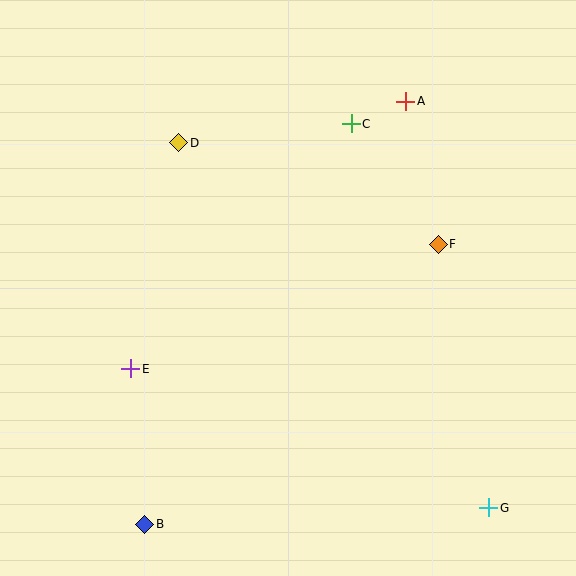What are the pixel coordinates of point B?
Point B is at (145, 524).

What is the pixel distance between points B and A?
The distance between B and A is 497 pixels.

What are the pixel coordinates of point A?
Point A is at (406, 101).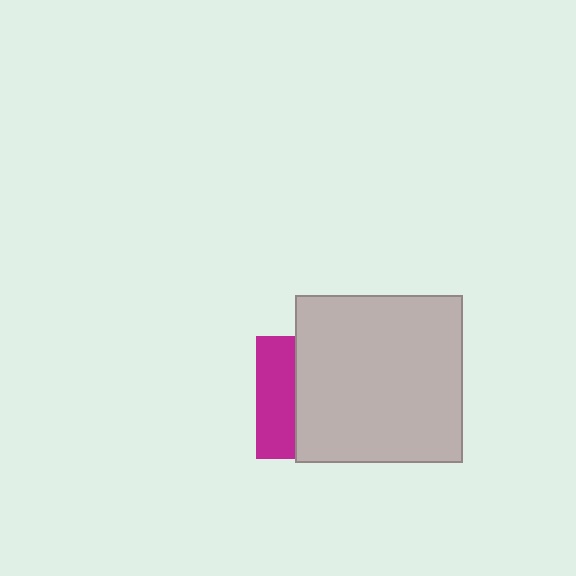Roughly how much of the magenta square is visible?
A small part of it is visible (roughly 32%).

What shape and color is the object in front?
The object in front is a light gray square.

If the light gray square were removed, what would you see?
You would see the complete magenta square.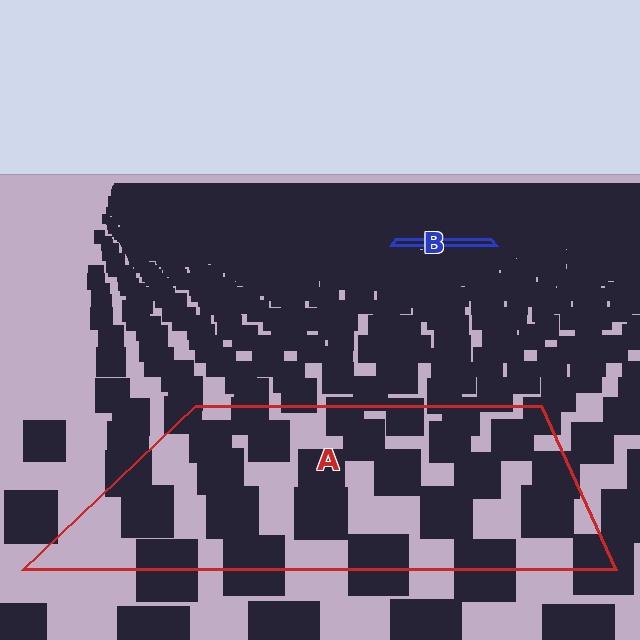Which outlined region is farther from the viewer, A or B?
Region B is farther from the viewer — the texture elements inside it appear smaller and more densely packed.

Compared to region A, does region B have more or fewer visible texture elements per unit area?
Region B has more texture elements per unit area — they are packed more densely because it is farther away.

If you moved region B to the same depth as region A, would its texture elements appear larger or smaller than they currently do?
They would appear larger. At a closer depth, the same texture elements are projected at a bigger on-screen size.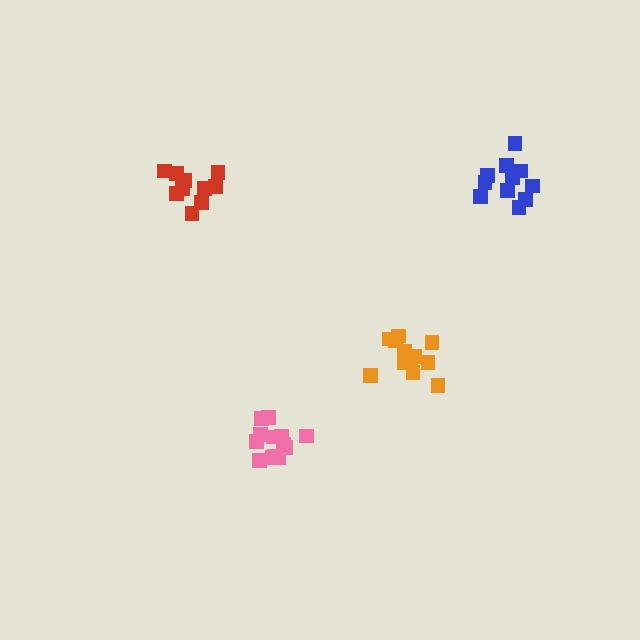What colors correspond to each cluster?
The clusters are colored: blue, red, orange, pink.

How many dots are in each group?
Group 1: 11 dots, Group 2: 10 dots, Group 3: 13 dots, Group 4: 14 dots (48 total).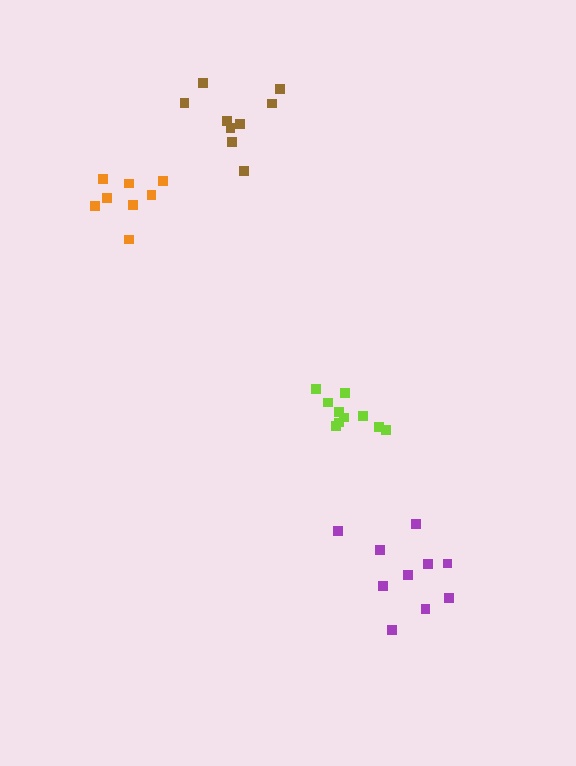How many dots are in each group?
Group 1: 9 dots, Group 2: 10 dots, Group 3: 10 dots, Group 4: 8 dots (37 total).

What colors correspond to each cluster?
The clusters are colored: brown, lime, purple, orange.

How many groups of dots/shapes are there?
There are 4 groups.